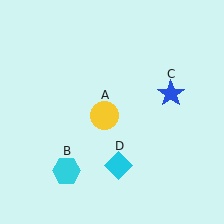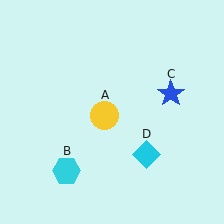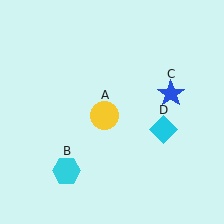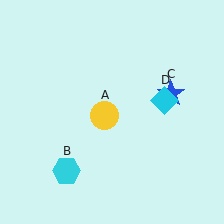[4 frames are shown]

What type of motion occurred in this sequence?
The cyan diamond (object D) rotated counterclockwise around the center of the scene.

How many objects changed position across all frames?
1 object changed position: cyan diamond (object D).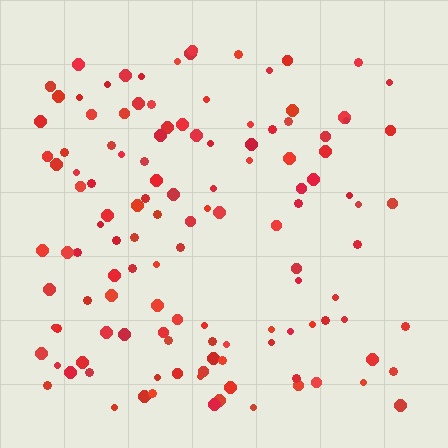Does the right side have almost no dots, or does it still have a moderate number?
Still a moderate number, just noticeably fewer than the left.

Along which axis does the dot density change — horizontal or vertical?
Horizontal.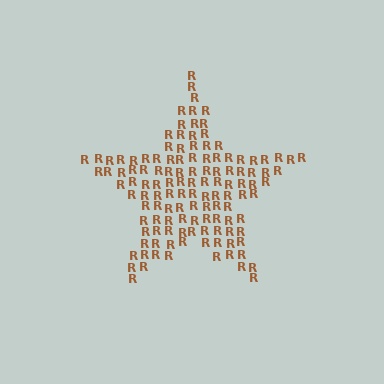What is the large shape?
The large shape is a star.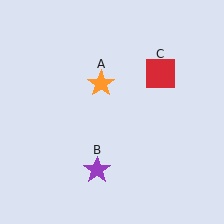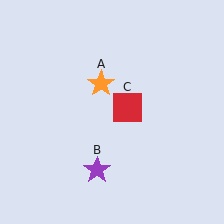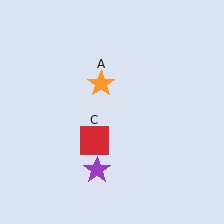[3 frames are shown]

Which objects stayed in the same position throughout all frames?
Orange star (object A) and purple star (object B) remained stationary.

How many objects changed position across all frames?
1 object changed position: red square (object C).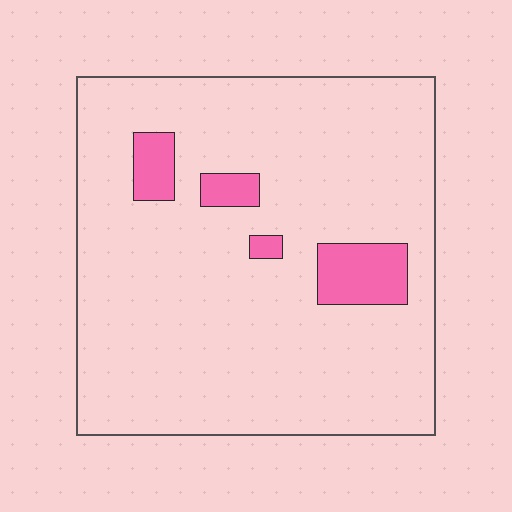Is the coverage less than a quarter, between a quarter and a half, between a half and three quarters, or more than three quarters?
Less than a quarter.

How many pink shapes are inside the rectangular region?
4.